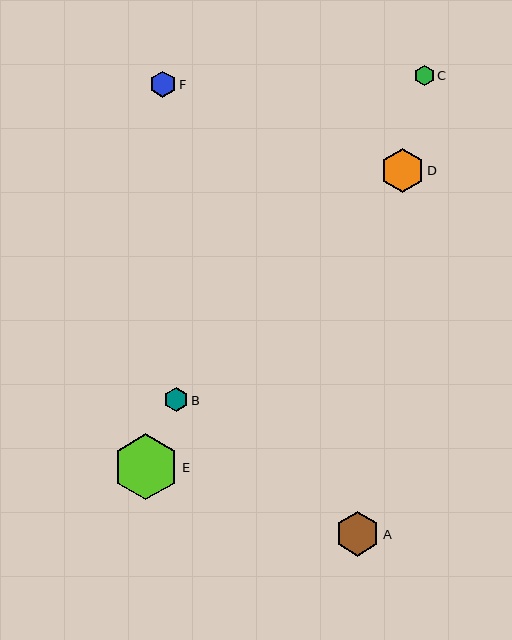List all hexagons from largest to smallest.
From largest to smallest: E, A, D, F, B, C.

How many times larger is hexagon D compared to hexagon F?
Hexagon D is approximately 1.7 times the size of hexagon F.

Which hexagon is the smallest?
Hexagon C is the smallest with a size of approximately 20 pixels.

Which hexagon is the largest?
Hexagon E is the largest with a size of approximately 66 pixels.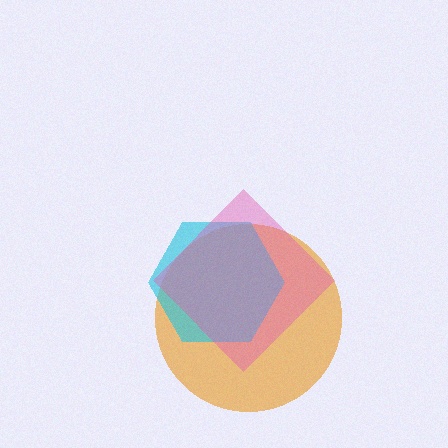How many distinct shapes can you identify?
There are 3 distinct shapes: an orange circle, a cyan hexagon, a pink diamond.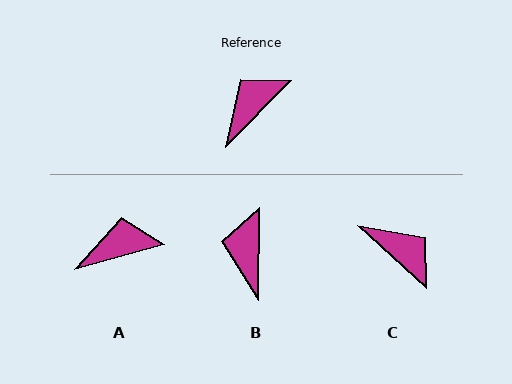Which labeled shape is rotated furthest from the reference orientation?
C, about 87 degrees away.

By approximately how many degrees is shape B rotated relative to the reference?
Approximately 44 degrees counter-clockwise.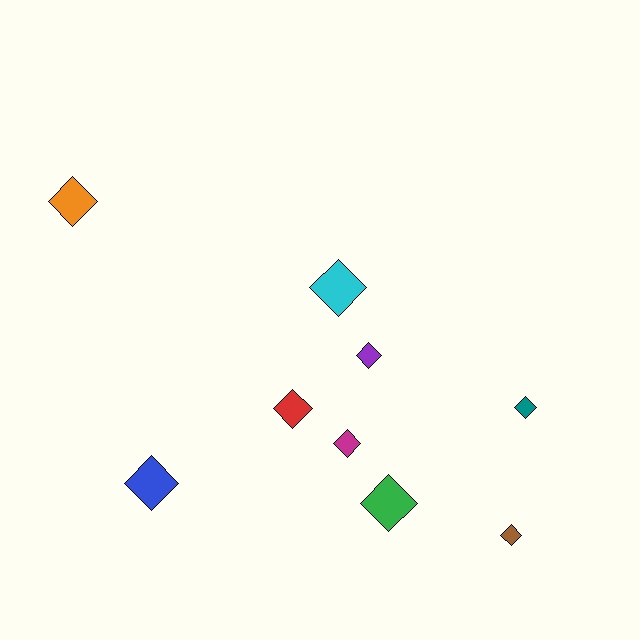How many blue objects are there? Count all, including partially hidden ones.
There is 1 blue object.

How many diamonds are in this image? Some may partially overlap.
There are 9 diamonds.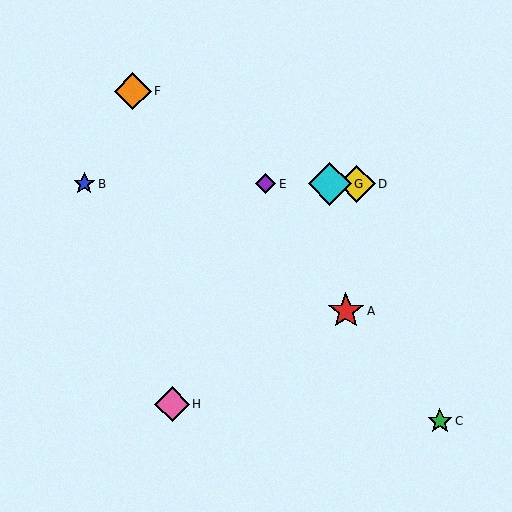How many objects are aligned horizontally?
4 objects (B, D, E, G) are aligned horizontally.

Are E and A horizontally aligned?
No, E is at y≈184 and A is at y≈311.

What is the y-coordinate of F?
Object F is at y≈91.